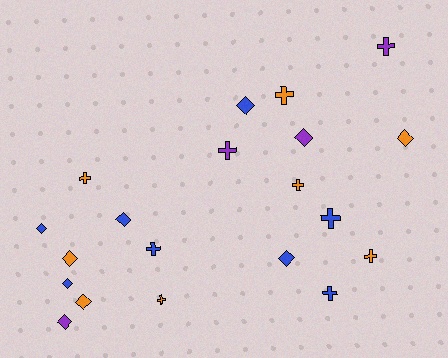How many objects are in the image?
There are 20 objects.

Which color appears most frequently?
Blue, with 8 objects.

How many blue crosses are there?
There are 3 blue crosses.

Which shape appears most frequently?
Cross, with 10 objects.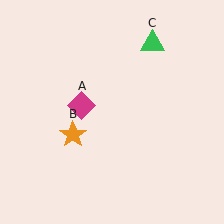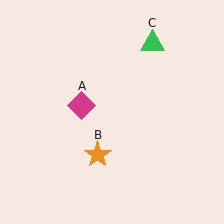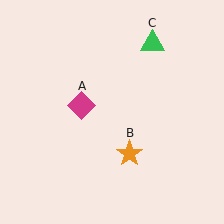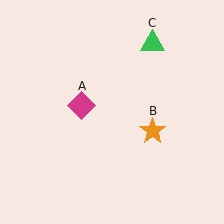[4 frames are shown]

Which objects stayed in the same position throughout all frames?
Magenta diamond (object A) and green triangle (object C) remained stationary.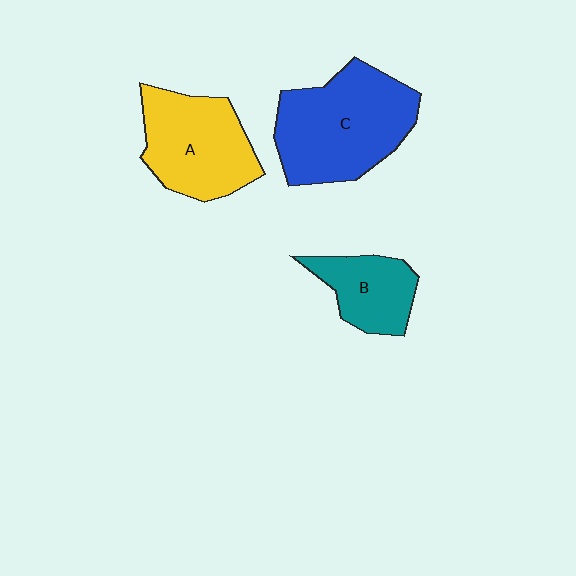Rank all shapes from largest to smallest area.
From largest to smallest: C (blue), A (yellow), B (teal).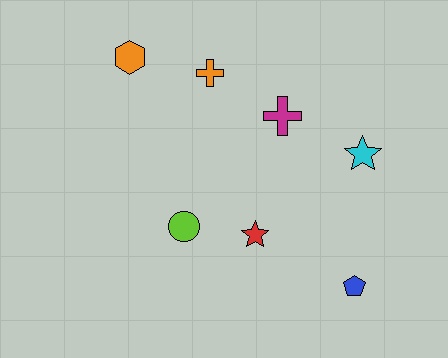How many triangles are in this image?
There are no triangles.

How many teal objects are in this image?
There are no teal objects.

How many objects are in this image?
There are 7 objects.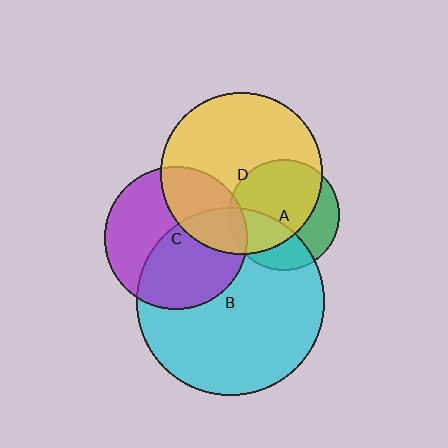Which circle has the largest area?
Circle B (cyan).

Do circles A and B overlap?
Yes.